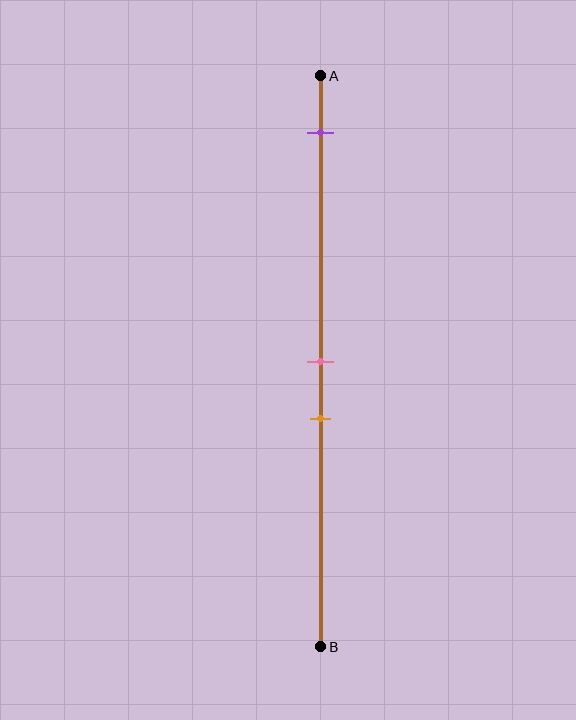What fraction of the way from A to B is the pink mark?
The pink mark is approximately 50% (0.5) of the way from A to B.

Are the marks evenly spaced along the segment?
No, the marks are not evenly spaced.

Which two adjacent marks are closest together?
The pink and orange marks are the closest adjacent pair.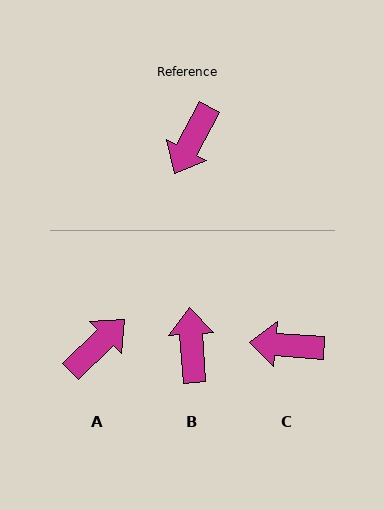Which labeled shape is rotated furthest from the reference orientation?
A, about 162 degrees away.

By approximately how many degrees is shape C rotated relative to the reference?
Approximately 66 degrees clockwise.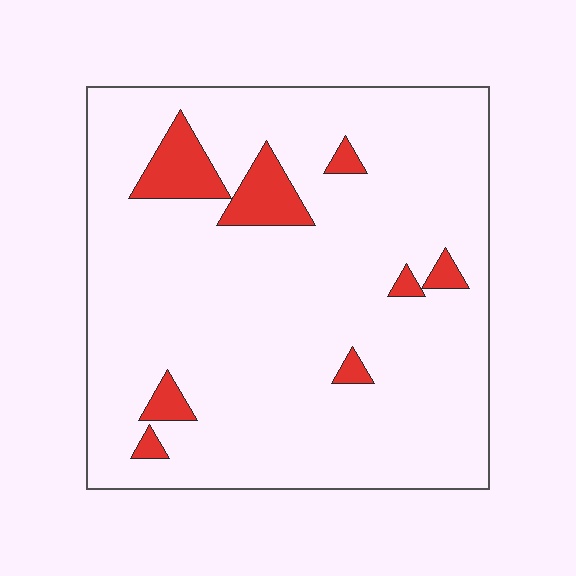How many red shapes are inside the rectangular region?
8.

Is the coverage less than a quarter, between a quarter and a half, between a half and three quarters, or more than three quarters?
Less than a quarter.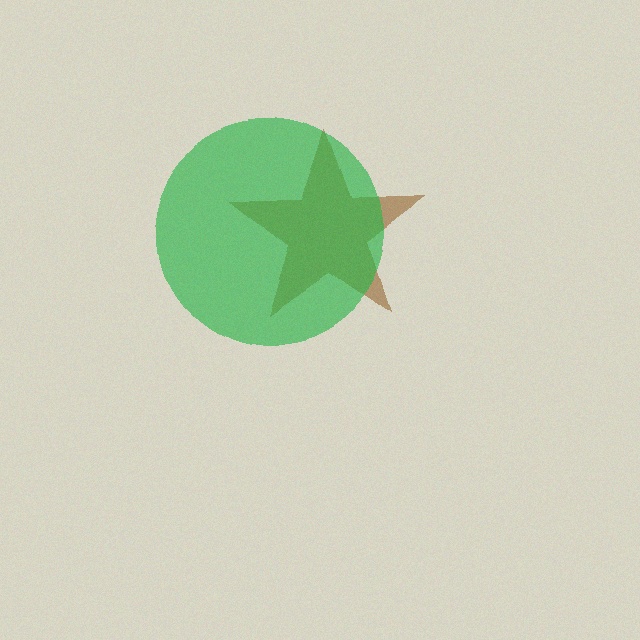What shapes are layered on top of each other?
The layered shapes are: a brown star, a green circle.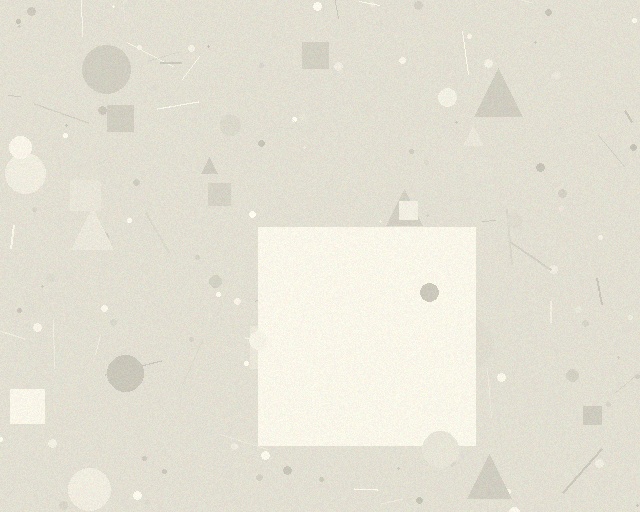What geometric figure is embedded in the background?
A square is embedded in the background.